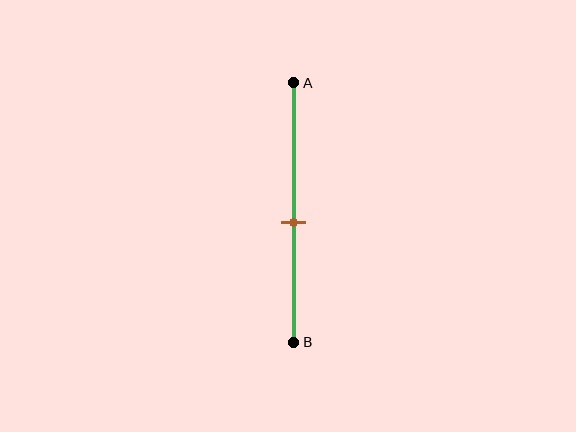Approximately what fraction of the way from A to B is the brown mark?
The brown mark is approximately 55% of the way from A to B.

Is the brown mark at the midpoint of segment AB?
No, the mark is at about 55% from A, not at the 50% midpoint.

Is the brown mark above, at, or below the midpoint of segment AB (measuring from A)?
The brown mark is below the midpoint of segment AB.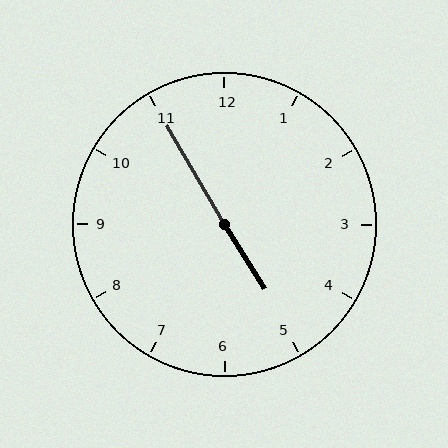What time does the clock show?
4:55.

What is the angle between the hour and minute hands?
Approximately 178 degrees.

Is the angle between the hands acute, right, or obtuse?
It is obtuse.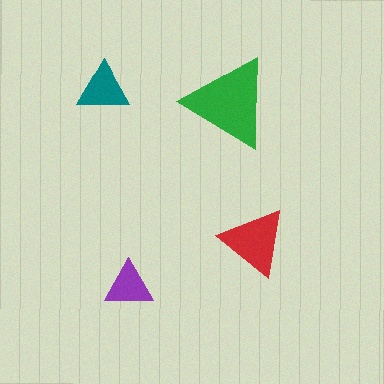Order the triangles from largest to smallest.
the green one, the red one, the teal one, the purple one.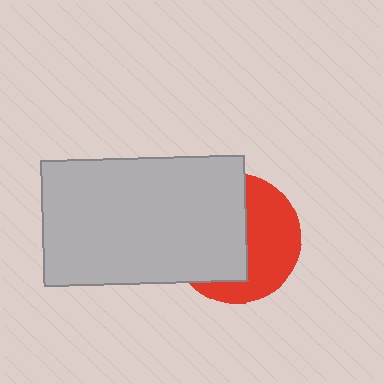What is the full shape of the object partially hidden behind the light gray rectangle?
The partially hidden object is a red circle.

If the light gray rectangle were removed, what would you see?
You would see the complete red circle.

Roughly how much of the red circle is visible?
About half of it is visible (roughly 47%).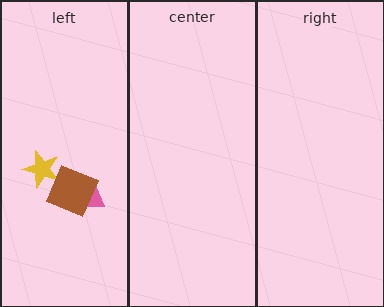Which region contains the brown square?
The left region.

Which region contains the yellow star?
The left region.